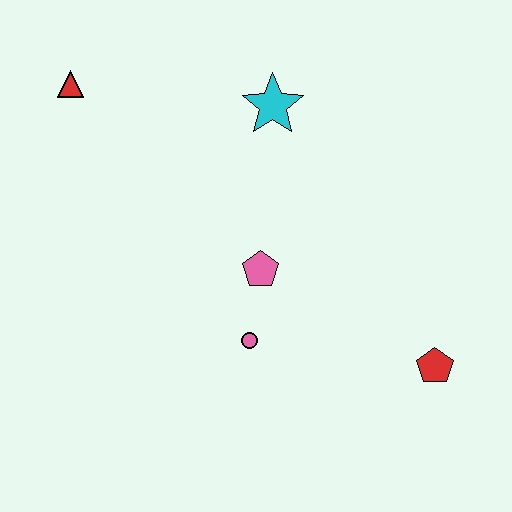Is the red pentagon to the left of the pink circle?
No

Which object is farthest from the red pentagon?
The red triangle is farthest from the red pentagon.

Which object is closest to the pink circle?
The pink pentagon is closest to the pink circle.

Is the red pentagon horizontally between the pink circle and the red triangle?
No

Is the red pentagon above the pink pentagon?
No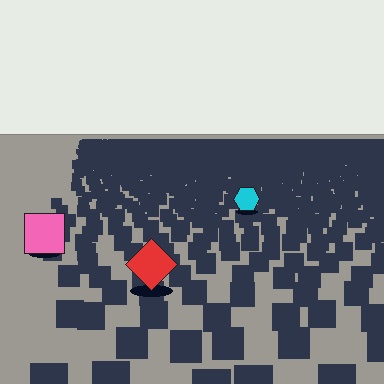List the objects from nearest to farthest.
From nearest to farthest: the red diamond, the pink square, the cyan hexagon.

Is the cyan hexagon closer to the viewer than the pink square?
No. The pink square is closer — you can tell from the texture gradient: the ground texture is coarser near it.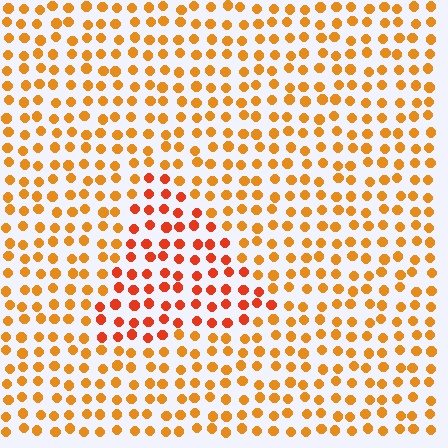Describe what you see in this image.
The image is filled with small orange elements in a uniform arrangement. A triangle-shaped region is visible where the elements are tinted to a slightly different hue, forming a subtle color boundary.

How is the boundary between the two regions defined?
The boundary is defined purely by a slight shift in hue (about 26 degrees). Spacing, size, and orientation are identical on both sides.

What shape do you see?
I see a triangle.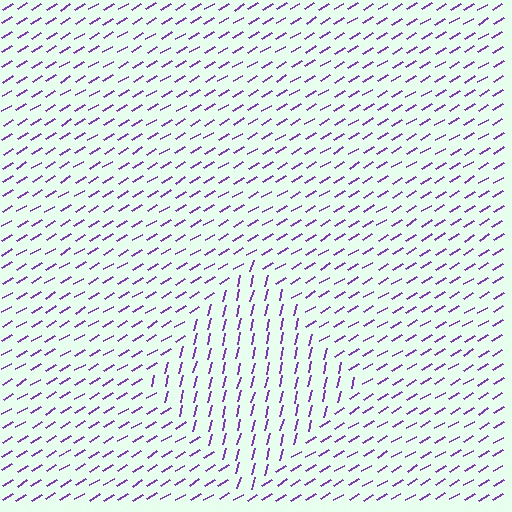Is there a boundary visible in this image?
Yes, there is a texture boundary formed by a change in line orientation.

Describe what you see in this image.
The image is filled with small purple line segments. A diamond region in the image has lines oriented differently from the surrounding lines, creating a visible texture boundary.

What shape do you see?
I see a diamond.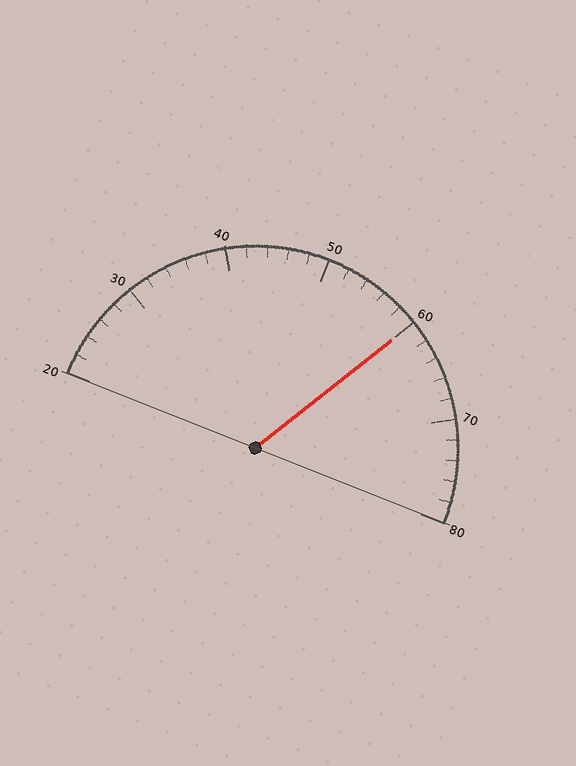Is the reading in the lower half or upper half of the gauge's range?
The reading is in the upper half of the range (20 to 80).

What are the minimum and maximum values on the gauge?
The gauge ranges from 20 to 80.